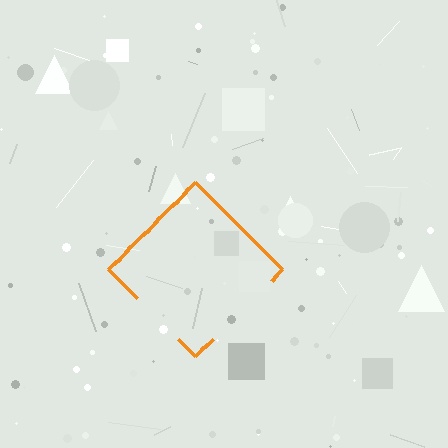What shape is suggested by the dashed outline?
The dashed outline suggests a diamond.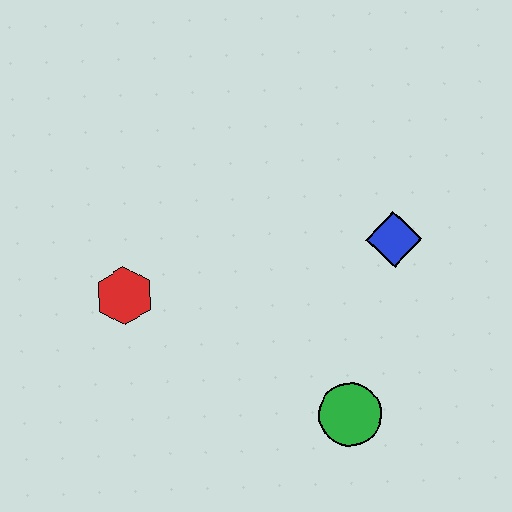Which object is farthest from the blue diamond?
The red hexagon is farthest from the blue diamond.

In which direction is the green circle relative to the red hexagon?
The green circle is to the right of the red hexagon.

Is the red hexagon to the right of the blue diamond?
No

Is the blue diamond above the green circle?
Yes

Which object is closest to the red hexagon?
The green circle is closest to the red hexagon.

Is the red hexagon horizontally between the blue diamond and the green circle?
No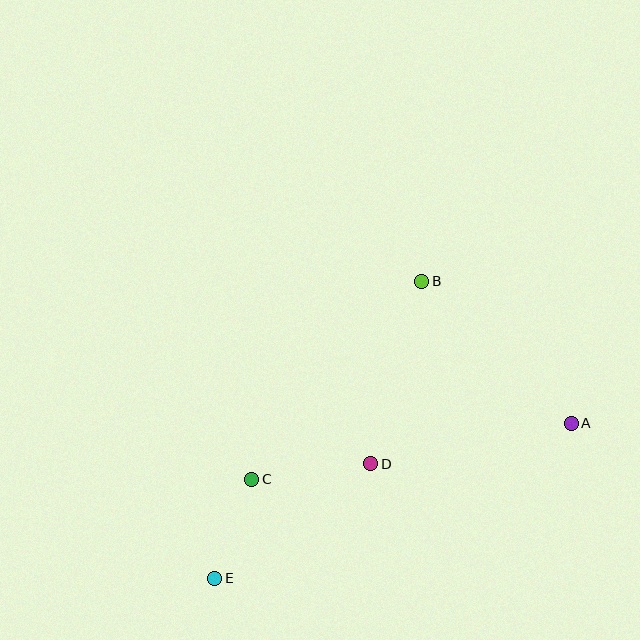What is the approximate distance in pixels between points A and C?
The distance between A and C is approximately 325 pixels.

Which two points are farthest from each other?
Points A and E are farthest from each other.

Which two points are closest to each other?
Points C and E are closest to each other.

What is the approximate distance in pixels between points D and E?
The distance between D and E is approximately 194 pixels.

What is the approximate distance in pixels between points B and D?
The distance between B and D is approximately 189 pixels.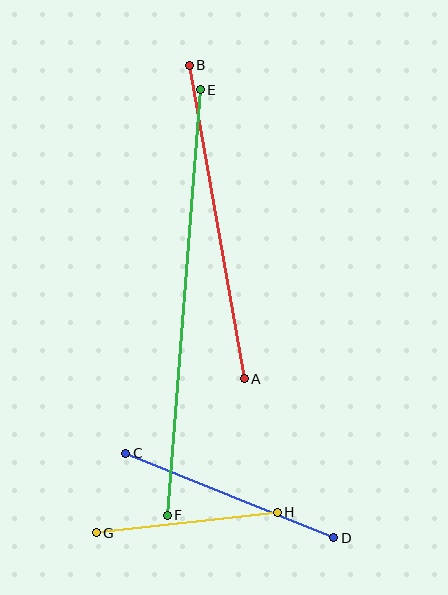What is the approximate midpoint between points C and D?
The midpoint is at approximately (230, 495) pixels.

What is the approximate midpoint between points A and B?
The midpoint is at approximately (217, 222) pixels.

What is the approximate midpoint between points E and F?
The midpoint is at approximately (184, 303) pixels.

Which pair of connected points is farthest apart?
Points E and F are farthest apart.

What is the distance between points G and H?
The distance is approximately 182 pixels.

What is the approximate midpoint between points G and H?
The midpoint is at approximately (187, 522) pixels.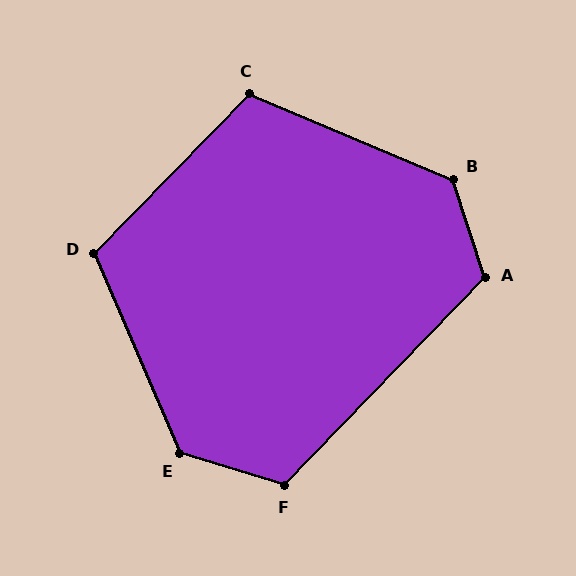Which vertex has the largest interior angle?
B, at approximately 131 degrees.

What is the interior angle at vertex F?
Approximately 117 degrees (obtuse).